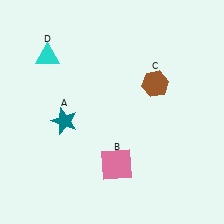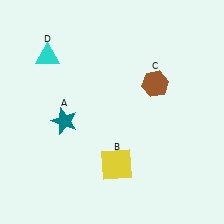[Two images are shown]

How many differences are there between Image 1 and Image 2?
There is 1 difference between the two images.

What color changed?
The square (B) changed from pink in Image 1 to yellow in Image 2.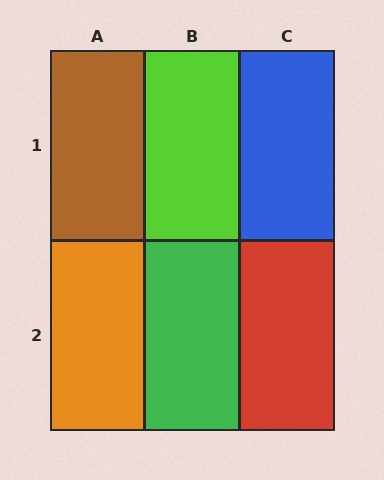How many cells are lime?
1 cell is lime.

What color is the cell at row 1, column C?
Blue.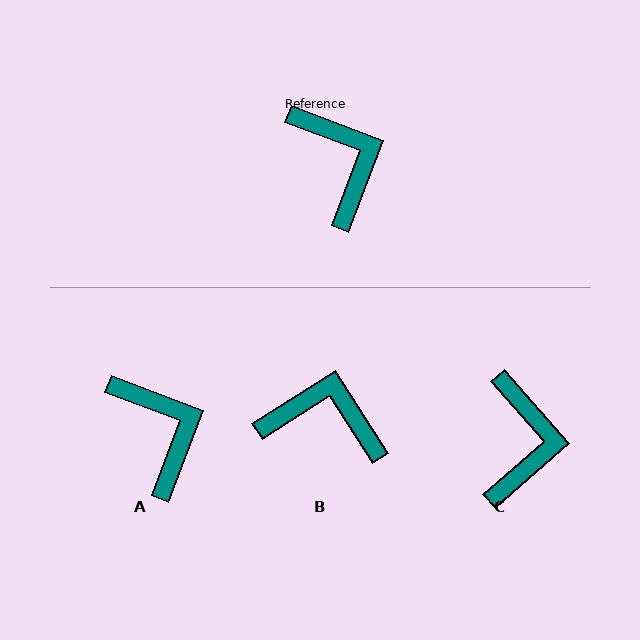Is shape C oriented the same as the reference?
No, it is off by about 28 degrees.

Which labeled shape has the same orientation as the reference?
A.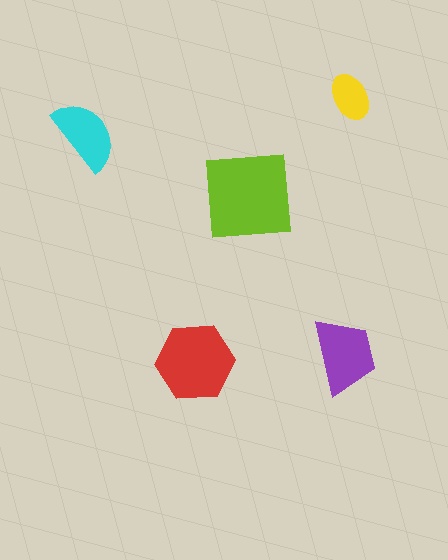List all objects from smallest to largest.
The yellow ellipse, the cyan semicircle, the purple trapezoid, the red hexagon, the lime square.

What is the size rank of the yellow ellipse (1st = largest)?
5th.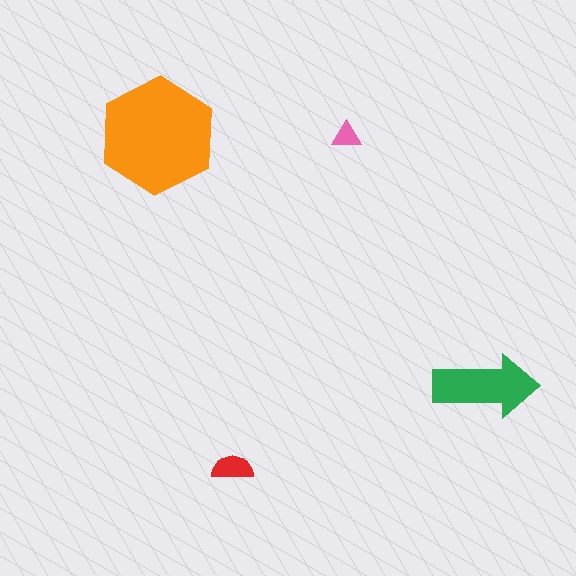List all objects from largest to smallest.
The orange hexagon, the green arrow, the red semicircle, the pink triangle.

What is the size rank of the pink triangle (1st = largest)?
4th.